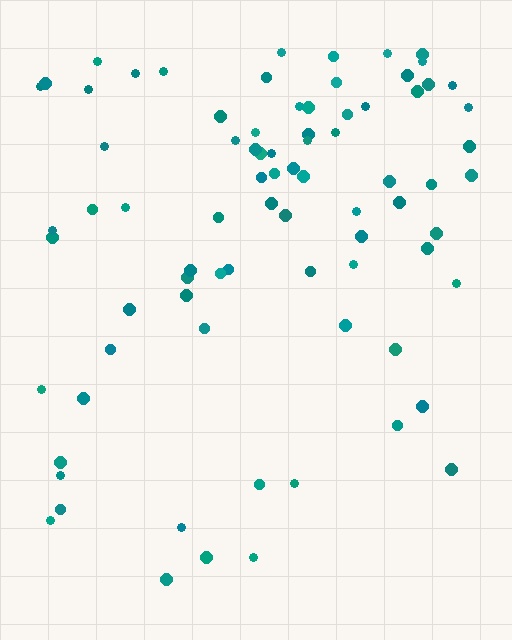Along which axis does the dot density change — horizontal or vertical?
Vertical.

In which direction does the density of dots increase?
From bottom to top, with the top side densest.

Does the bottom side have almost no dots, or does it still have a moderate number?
Still a moderate number, just noticeably fewer than the top.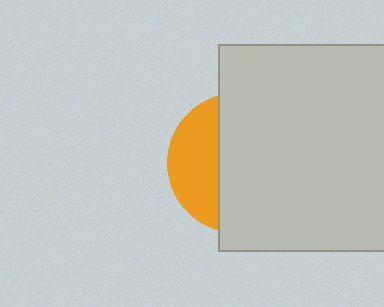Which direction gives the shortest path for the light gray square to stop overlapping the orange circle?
Moving right gives the shortest separation.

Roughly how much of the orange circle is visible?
A small part of it is visible (roughly 32%).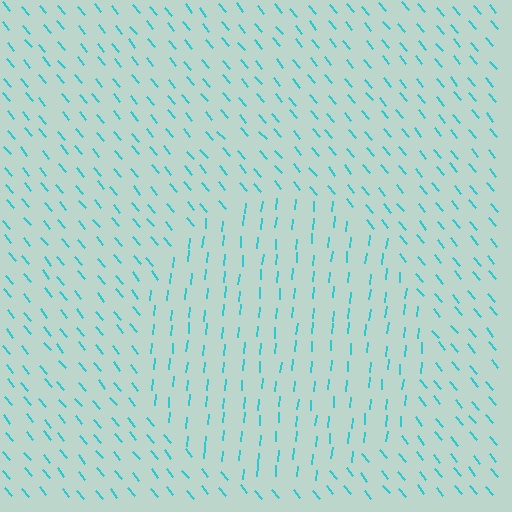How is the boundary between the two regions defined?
The boundary is defined purely by a change in line orientation (approximately 45 degrees difference). All lines are the same color and thickness.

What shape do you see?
I see a circle.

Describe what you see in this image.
The image is filled with small cyan line segments. A circle region in the image has lines oriented differently from the surrounding lines, creating a visible texture boundary.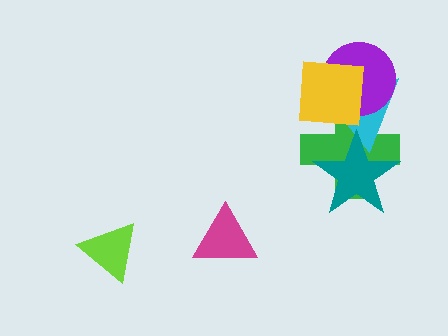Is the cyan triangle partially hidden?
Yes, it is partially covered by another shape.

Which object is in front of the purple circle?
The yellow square is in front of the purple circle.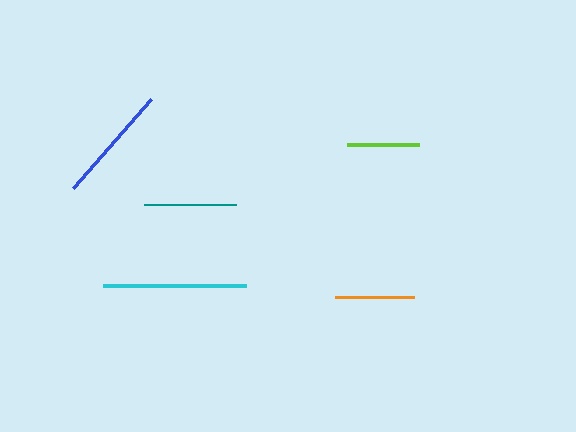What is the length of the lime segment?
The lime segment is approximately 71 pixels long.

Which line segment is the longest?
The cyan line is the longest at approximately 142 pixels.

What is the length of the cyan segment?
The cyan segment is approximately 142 pixels long.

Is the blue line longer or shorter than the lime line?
The blue line is longer than the lime line.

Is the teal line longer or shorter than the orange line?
The teal line is longer than the orange line.